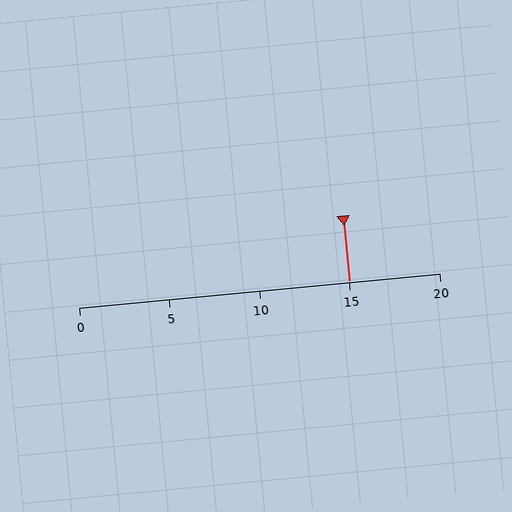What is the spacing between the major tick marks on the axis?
The major ticks are spaced 5 apart.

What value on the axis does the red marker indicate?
The marker indicates approximately 15.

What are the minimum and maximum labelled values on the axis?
The axis runs from 0 to 20.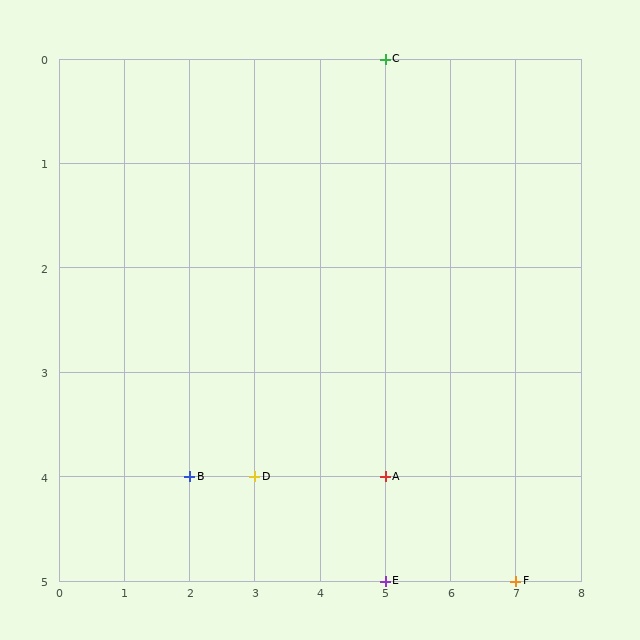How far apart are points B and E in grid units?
Points B and E are 3 columns and 1 row apart (about 3.2 grid units diagonally).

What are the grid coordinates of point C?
Point C is at grid coordinates (5, 0).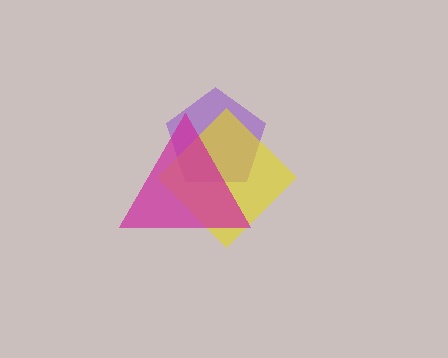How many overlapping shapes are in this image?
There are 3 overlapping shapes in the image.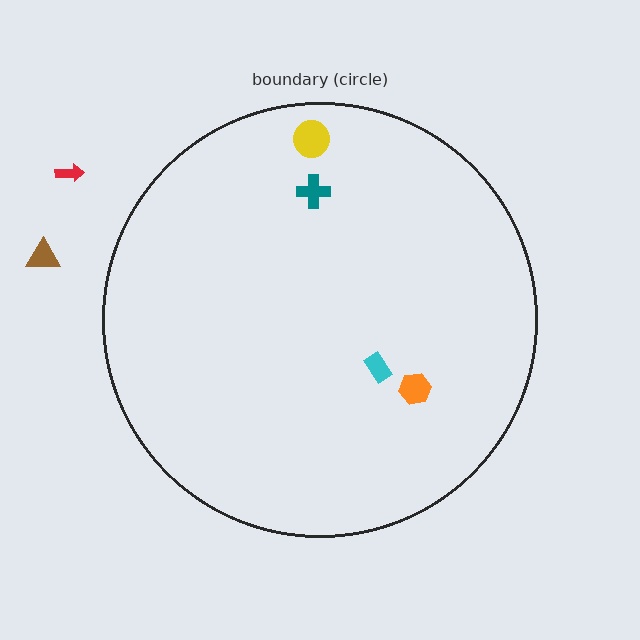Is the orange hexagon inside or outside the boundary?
Inside.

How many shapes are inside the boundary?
4 inside, 2 outside.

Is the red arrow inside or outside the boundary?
Outside.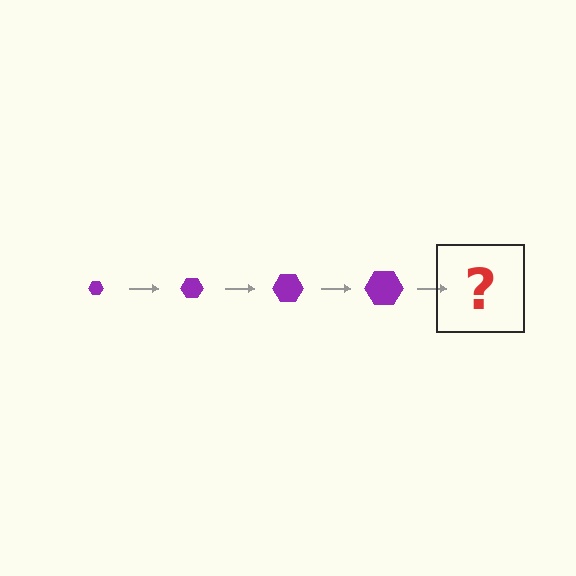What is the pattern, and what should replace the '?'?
The pattern is that the hexagon gets progressively larger each step. The '?' should be a purple hexagon, larger than the previous one.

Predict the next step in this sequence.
The next step is a purple hexagon, larger than the previous one.